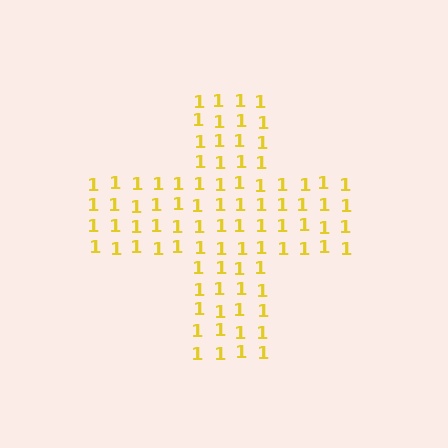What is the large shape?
The large shape is a cross.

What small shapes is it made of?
It is made of small digit 1's.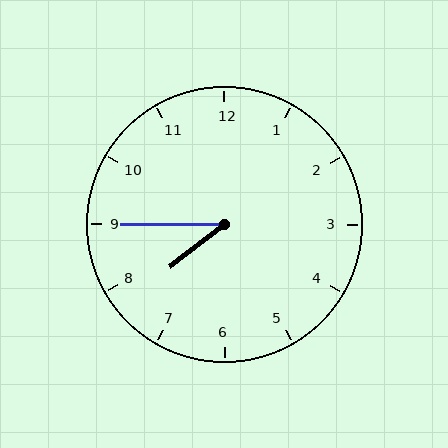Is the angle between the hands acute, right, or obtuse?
It is acute.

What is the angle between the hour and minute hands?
Approximately 38 degrees.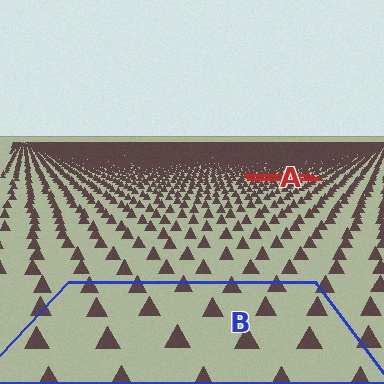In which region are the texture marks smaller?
The texture marks are smaller in region A, because it is farther away.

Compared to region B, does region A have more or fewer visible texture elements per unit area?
Region A has more texture elements per unit area — they are packed more densely because it is farther away.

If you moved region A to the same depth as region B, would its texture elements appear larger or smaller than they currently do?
They would appear larger. At a closer depth, the same texture elements are projected at a bigger on-screen size.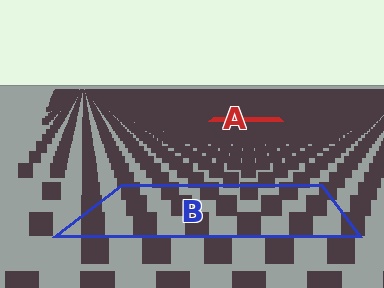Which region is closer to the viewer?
Region B is closer. The texture elements there are larger and more spread out.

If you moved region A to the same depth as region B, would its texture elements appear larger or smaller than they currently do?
They would appear larger. At a closer depth, the same texture elements are projected at a bigger on-screen size.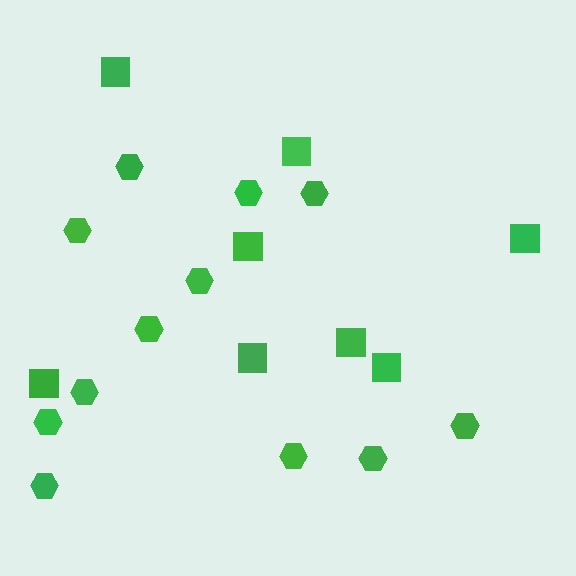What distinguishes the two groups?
There are 2 groups: one group of hexagons (12) and one group of squares (8).